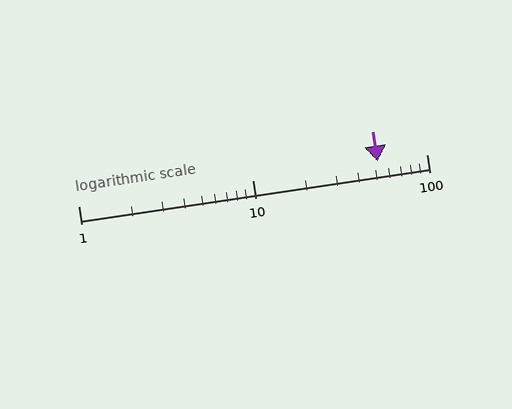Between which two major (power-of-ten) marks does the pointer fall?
The pointer is between 10 and 100.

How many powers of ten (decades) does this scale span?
The scale spans 2 decades, from 1 to 100.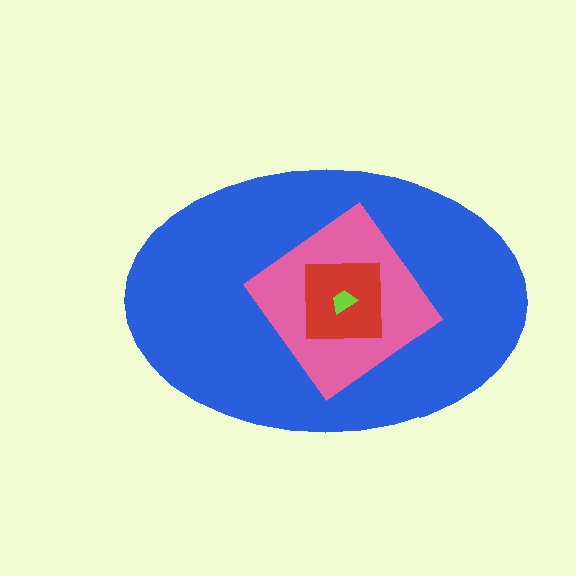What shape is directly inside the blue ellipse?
The pink diamond.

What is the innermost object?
The lime trapezoid.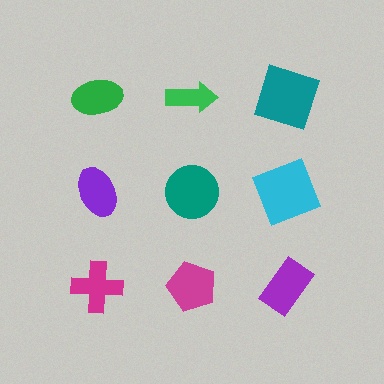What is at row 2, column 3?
A cyan square.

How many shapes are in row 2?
3 shapes.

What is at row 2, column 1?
A purple ellipse.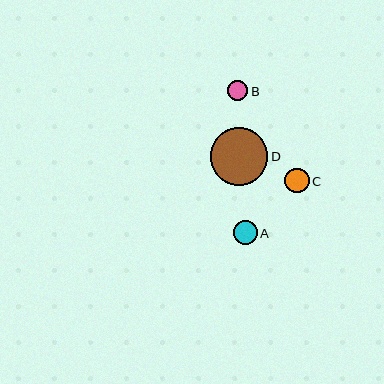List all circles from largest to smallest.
From largest to smallest: D, C, A, B.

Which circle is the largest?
Circle D is the largest with a size of approximately 58 pixels.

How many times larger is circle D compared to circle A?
Circle D is approximately 2.4 times the size of circle A.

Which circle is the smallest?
Circle B is the smallest with a size of approximately 20 pixels.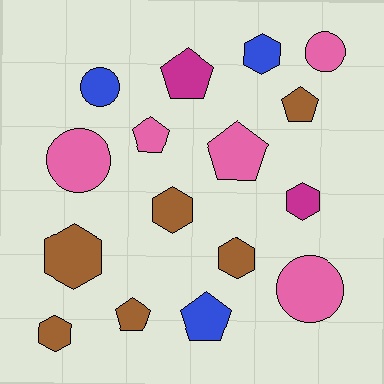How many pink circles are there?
There are 3 pink circles.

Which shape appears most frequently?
Pentagon, with 6 objects.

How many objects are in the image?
There are 16 objects.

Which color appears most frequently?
Brown, with 6 objects.